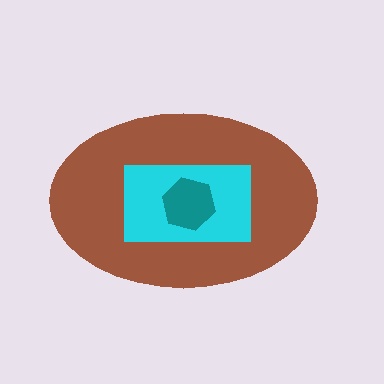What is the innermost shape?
The teal hexagon.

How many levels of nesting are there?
3.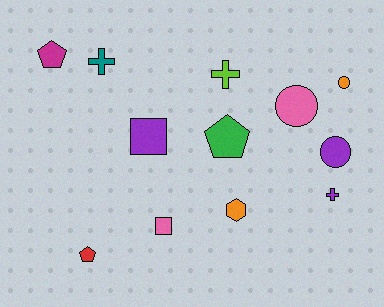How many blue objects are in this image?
There are no blue objects.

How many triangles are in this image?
There are no triangles.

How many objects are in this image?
There are 12 objects.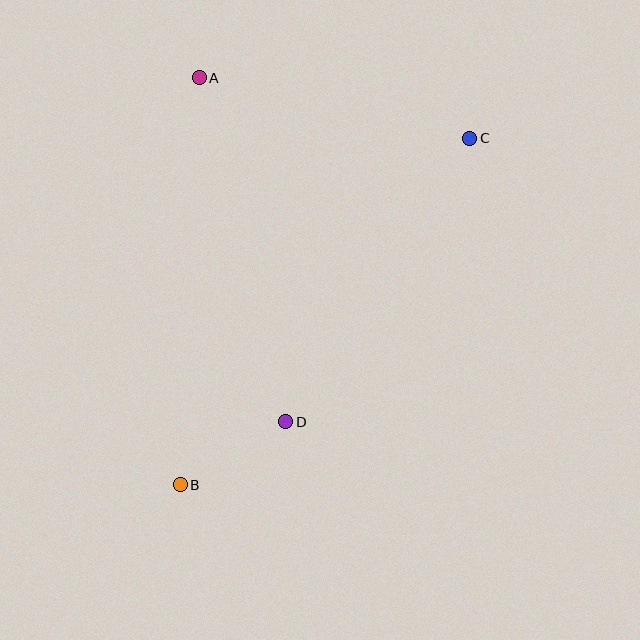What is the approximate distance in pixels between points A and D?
The distance between A and D is approximately 355 pixels.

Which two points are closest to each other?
Points B and D are closest to each other.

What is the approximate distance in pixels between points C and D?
The distance between C and D is approximately 338 pixels.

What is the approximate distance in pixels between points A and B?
The distance between A and B is approximately 408 pixels.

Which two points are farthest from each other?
Points B and C are farthest from each other.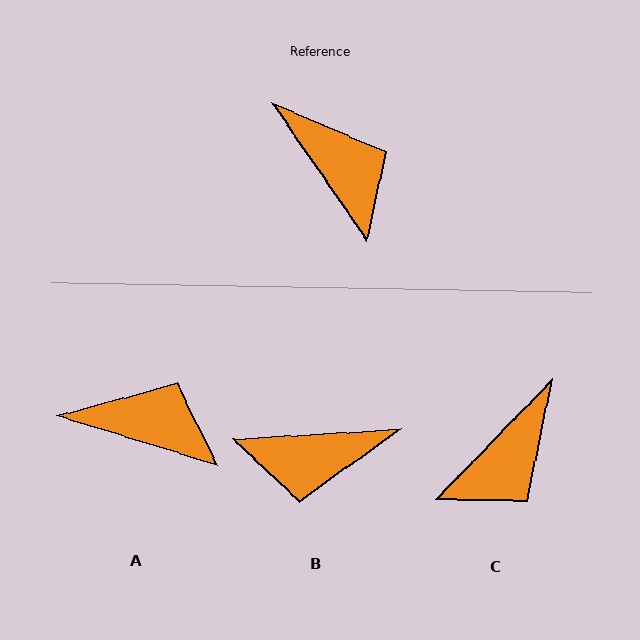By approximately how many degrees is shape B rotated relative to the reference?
Approximately 121 degrees clockwise.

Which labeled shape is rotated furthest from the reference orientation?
B, about 121 degrees away.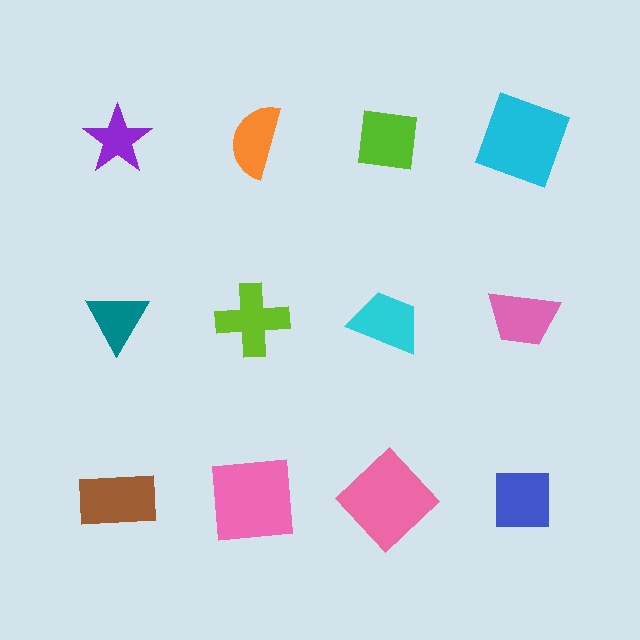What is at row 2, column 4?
A pink trapezoid.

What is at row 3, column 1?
A brown rectangle.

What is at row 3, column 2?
A pink square.